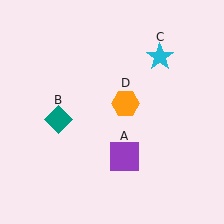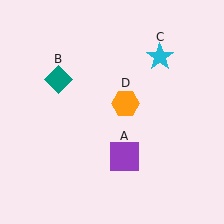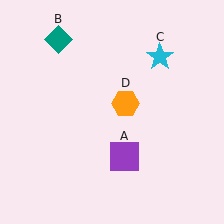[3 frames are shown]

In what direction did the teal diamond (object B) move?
The teal diamond (object B) moved up.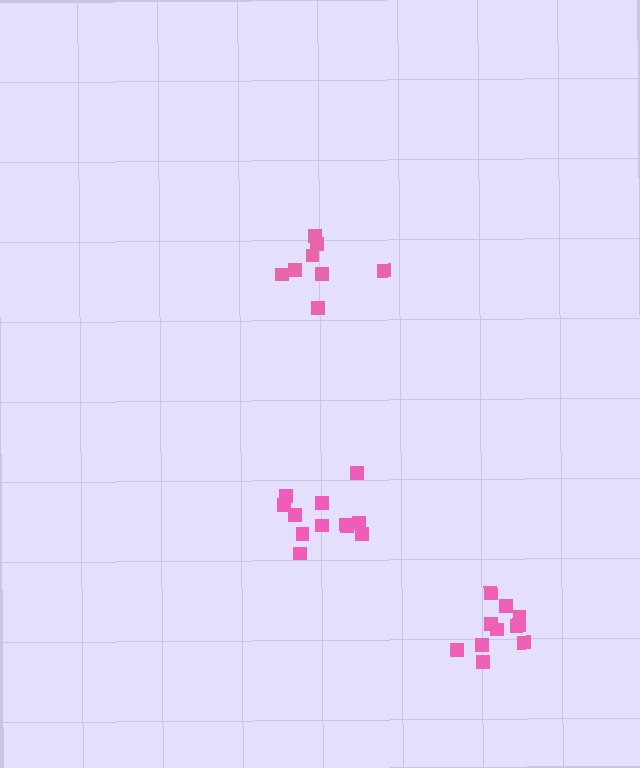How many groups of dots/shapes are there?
There are 3 groups.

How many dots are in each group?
Group 1: 12 dots, Group 2: 8 dots, Group 3: 11 dots (31 total).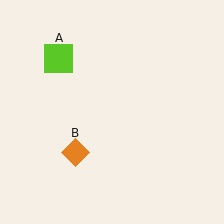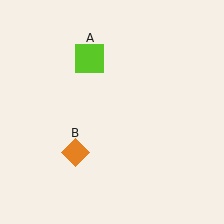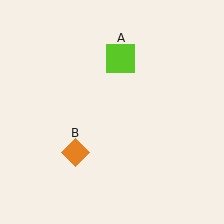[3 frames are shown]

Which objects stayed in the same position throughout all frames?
Orange diamond (object B) remained stationary.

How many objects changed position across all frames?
1 object changed position: lime square (object A).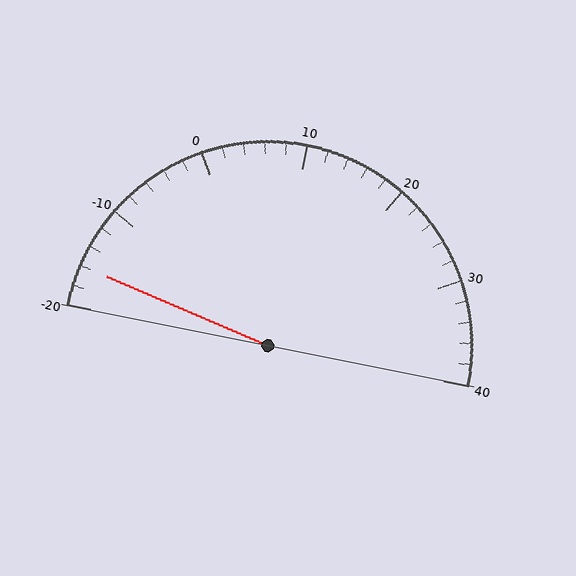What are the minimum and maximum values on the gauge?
The gauge ranges from -20 to 40.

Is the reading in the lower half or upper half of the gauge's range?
The reading is in the lower half of the range (-20 to 40).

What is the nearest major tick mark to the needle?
The nearest major tick mark is -20.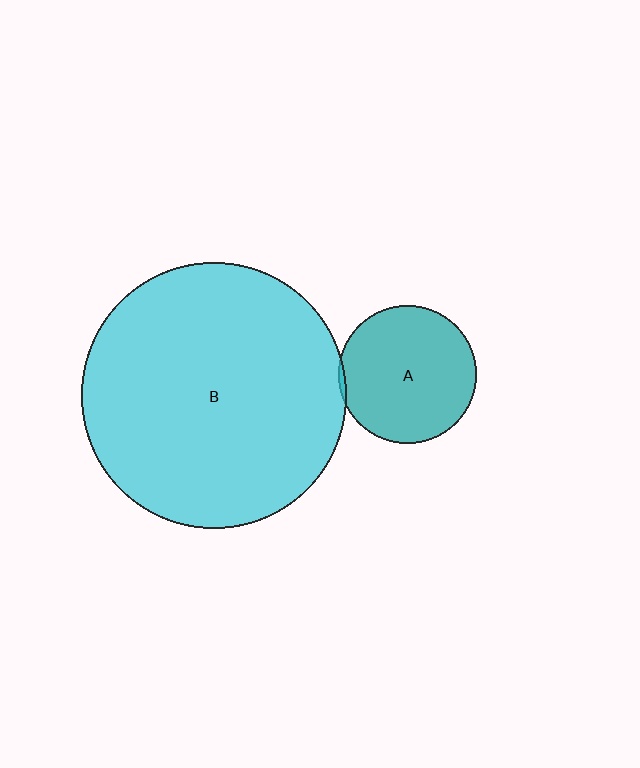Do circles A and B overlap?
Yes.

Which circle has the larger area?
Circle B (cyan).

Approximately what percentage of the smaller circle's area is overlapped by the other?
Approximately 5%.